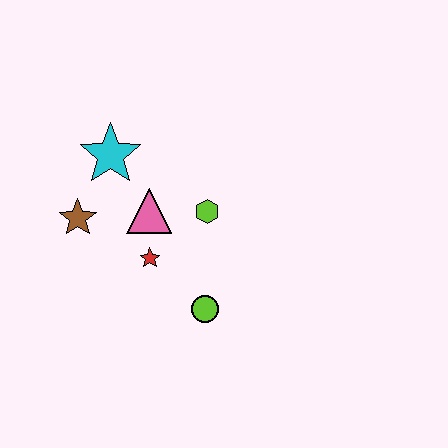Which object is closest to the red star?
The pink triangle is closest to the red star.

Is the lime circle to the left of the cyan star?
No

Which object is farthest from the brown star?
The lime circle is farthest from the brown star.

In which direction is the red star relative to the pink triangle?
The red star is below the pink triangle.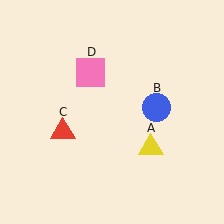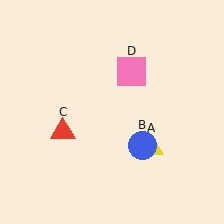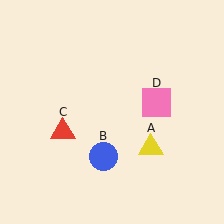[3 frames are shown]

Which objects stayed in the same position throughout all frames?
Yellow triangle (object A) and red triangle (object C) remained stationary.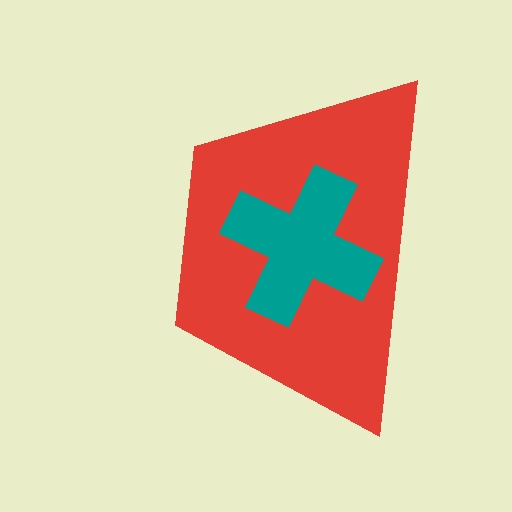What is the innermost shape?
The teal cross.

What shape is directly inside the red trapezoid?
The teal cross.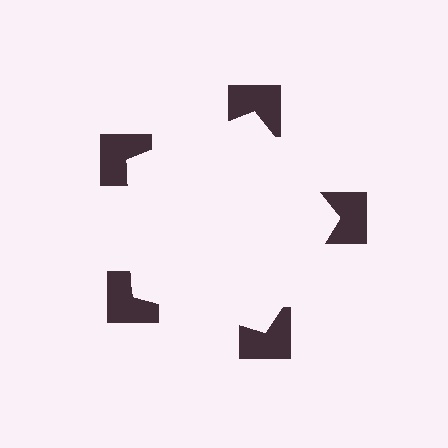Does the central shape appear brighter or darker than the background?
It typically appears slightly brighter than the background, even though no actual brightness change is drawn.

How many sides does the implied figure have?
5 sides.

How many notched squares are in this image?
There are 5 — one at each vertex of the illusory pentagon.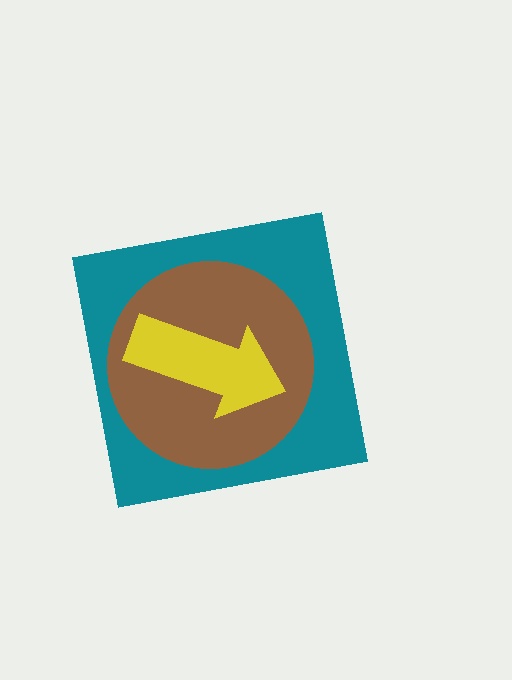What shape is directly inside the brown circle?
The yellow arrow.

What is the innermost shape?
The yellow arrow.